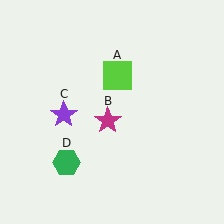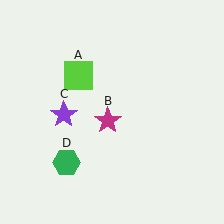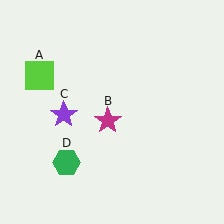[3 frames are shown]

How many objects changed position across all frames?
1 object changed position: lime square (object A).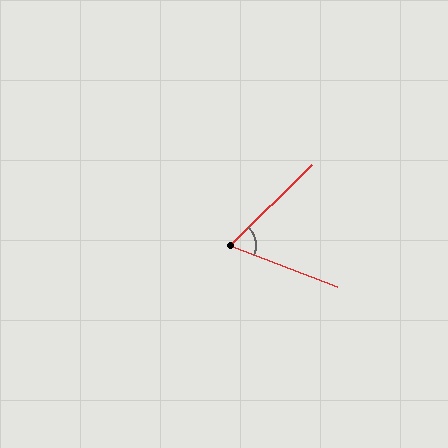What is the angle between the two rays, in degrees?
Approximately 66 degrees.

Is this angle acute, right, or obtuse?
It is acute.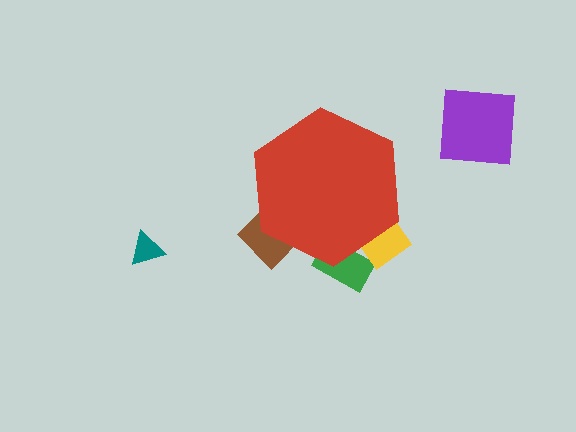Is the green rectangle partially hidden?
Yes, the green rectangle is partially hidden behind the red hexagon.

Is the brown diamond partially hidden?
Yes, the brown diamond is partially hidden behind the red hexagon.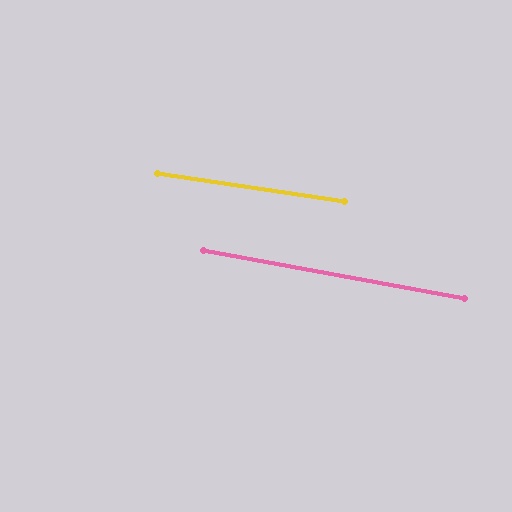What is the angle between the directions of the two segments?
Approximately 2 degrees.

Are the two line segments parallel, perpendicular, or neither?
Parallel — their directions differ by only 1.9°.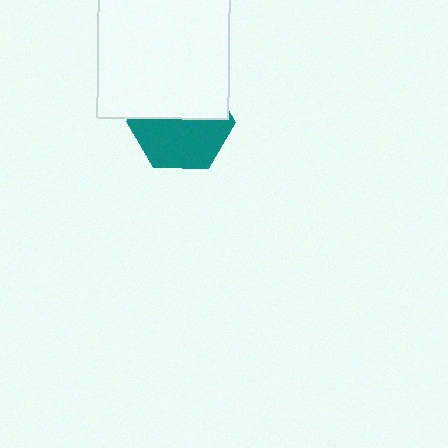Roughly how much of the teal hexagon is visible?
About half of it is visible (roughly 54%).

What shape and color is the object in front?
The object in front is a white square.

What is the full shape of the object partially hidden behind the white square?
The partially hidden object is a teal hexagon.